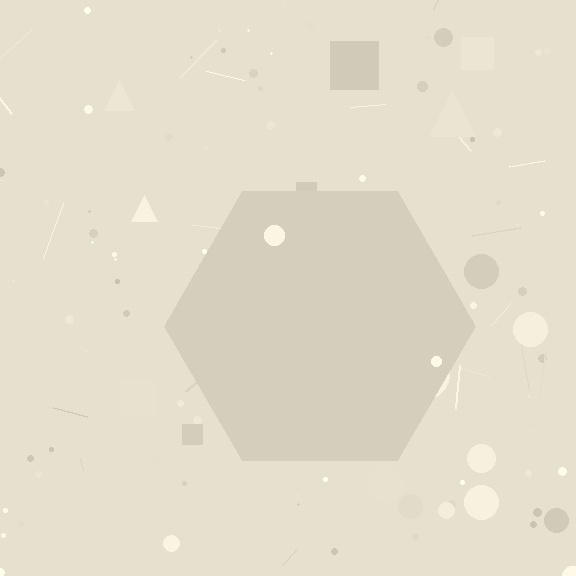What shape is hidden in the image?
A hexagon is hidden in the image.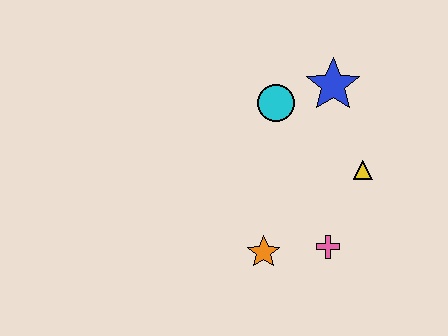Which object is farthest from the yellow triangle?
The orange star is farthest from the yellow triangle.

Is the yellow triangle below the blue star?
Yes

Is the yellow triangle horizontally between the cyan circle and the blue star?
No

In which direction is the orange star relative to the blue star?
The orange star is below the blue star.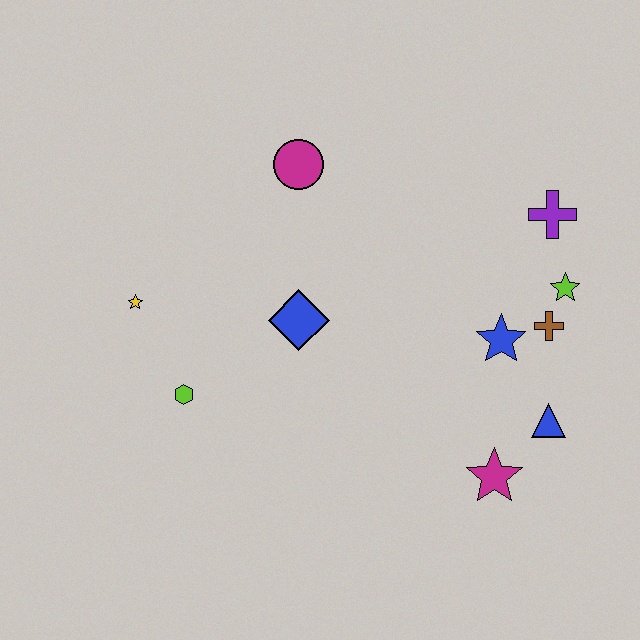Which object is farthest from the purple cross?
The yellow star is farthest from the purple cross.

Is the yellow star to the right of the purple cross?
No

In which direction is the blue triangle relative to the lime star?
The blue triangle is below the lime star.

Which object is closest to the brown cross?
The lime star is closest to the brown cross.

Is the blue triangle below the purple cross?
Yes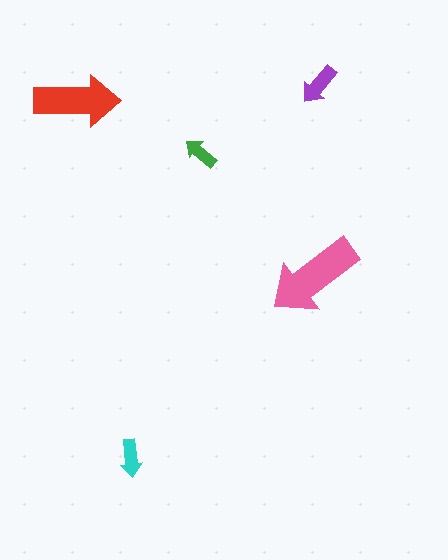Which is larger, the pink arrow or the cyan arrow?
The pink one.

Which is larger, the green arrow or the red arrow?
The red one.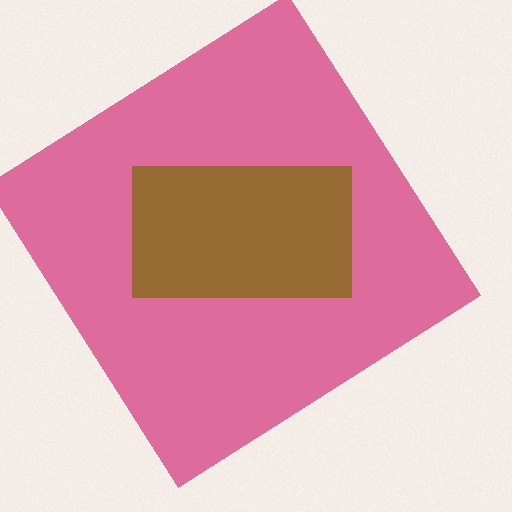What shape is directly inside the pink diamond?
The brown rectangle.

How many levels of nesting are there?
2.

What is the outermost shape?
The pink diamond.